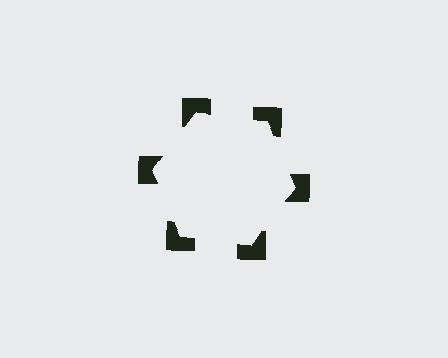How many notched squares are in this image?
There are 6 — one at each vertex of the illusory hexagon.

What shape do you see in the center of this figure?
An illusory hexagon — its edges are inferred from the aligned wedge cuts in the notched squares, not physically drawn.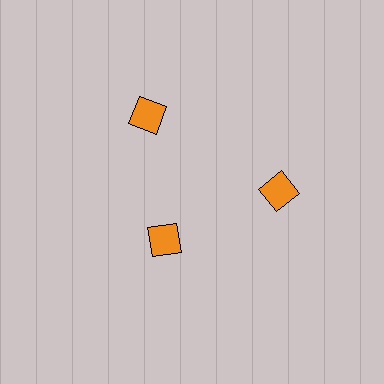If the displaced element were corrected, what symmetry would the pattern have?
It would have 3-fold rotational symmetry — the pattern would map onto itself every 120 degrees.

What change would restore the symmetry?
The symmetry would be restored by moving it outward, back onto the ring so that all 3 diamonds sit at equal angles and equal distance from the center.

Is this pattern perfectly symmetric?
No. The 3 orange diamonds are arranged in a ring, but one element near the 7 o'clock position is pulled inward toward the center, breaking the 3-fold rotational symmetry.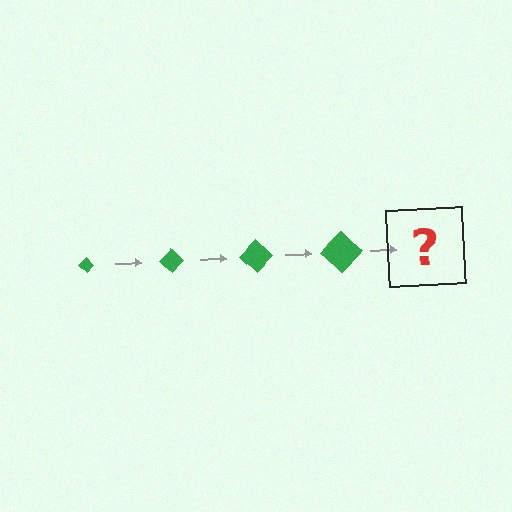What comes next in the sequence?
The next element should be a green diamond, larger than the previous one.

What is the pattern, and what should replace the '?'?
The pattern is that the diamond gets progressively larger each step. The '?' should be a green diamond, larger than the previous one.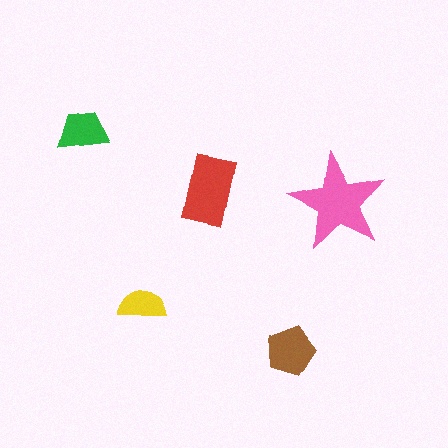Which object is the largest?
The pink star.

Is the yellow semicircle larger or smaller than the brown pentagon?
Smaller.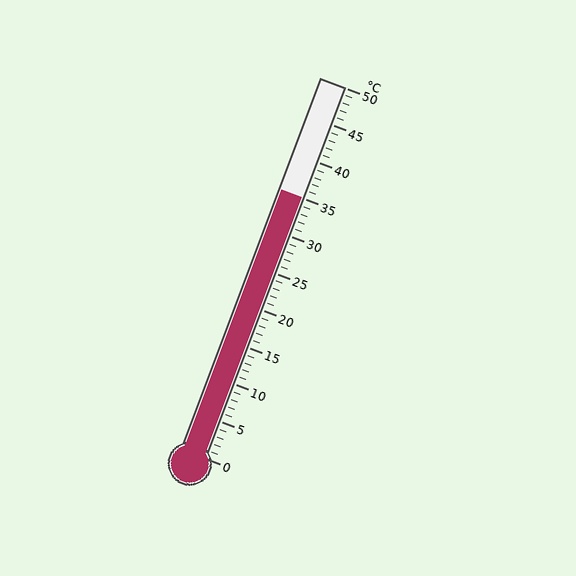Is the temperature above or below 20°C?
The temperature is above 20°C.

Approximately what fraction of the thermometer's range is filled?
The thermometer is filled to approximately 70% of its range.